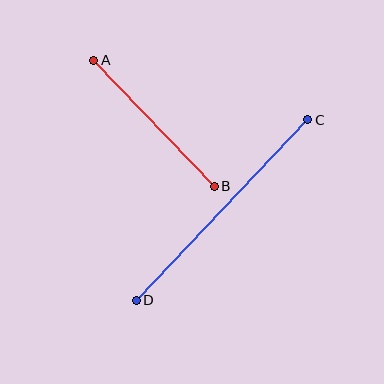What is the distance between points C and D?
The distance is approximately 249 pixels.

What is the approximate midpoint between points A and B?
The midpoint is at approximately (154, 123) pixels.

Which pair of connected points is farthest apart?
Points C and D are farthest apart.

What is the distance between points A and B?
The distance is approximately 174 pixels.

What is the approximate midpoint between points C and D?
The midpoint is at approximately (222, 210) pixels.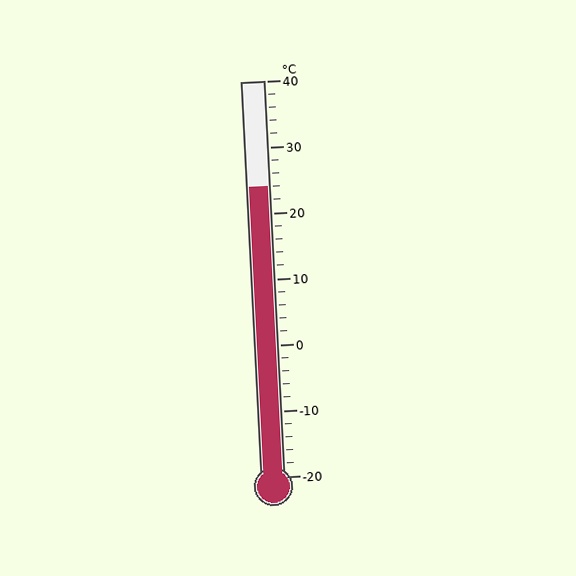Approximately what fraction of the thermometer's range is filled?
The thermometer is filled to approximately 75% of its range.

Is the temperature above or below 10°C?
The temperature is above 10°C.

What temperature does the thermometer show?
The thermometer shows approximately 24°C.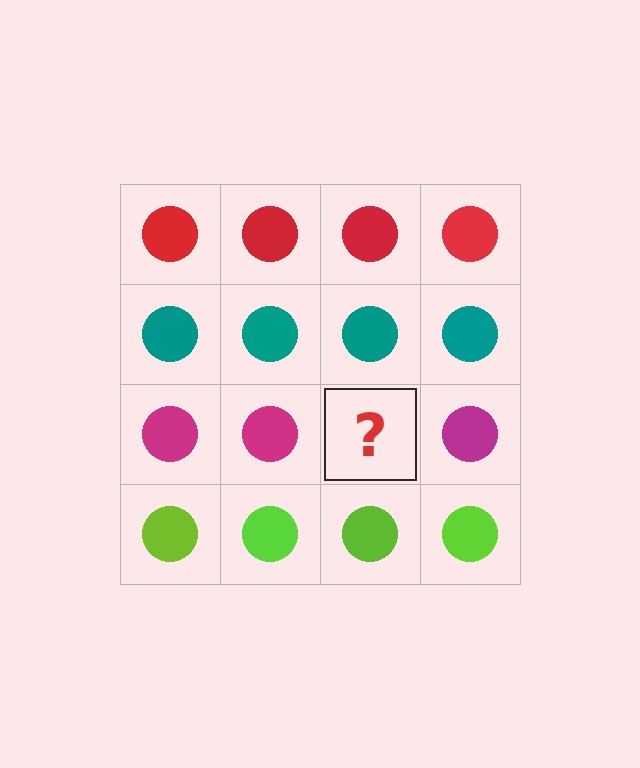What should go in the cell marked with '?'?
The missing cell should contain a magenta circle.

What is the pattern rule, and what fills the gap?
The rule is that each row has a consistent color. The gap should be filled with a magenta circle.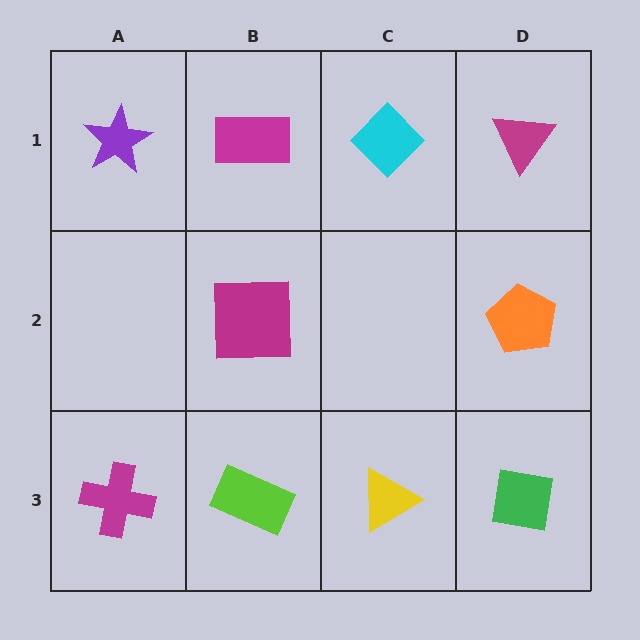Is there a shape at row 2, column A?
No, that cell is empty.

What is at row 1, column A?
A purple star.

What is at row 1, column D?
A magenta triangle.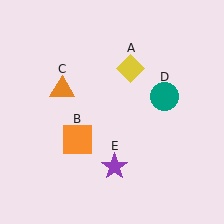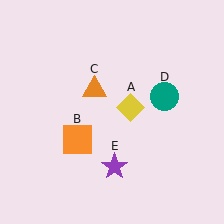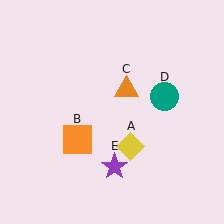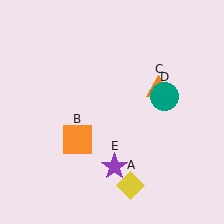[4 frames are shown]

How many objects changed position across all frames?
2 objects changed position: yellow diamond (object A), orange triangle (object C).